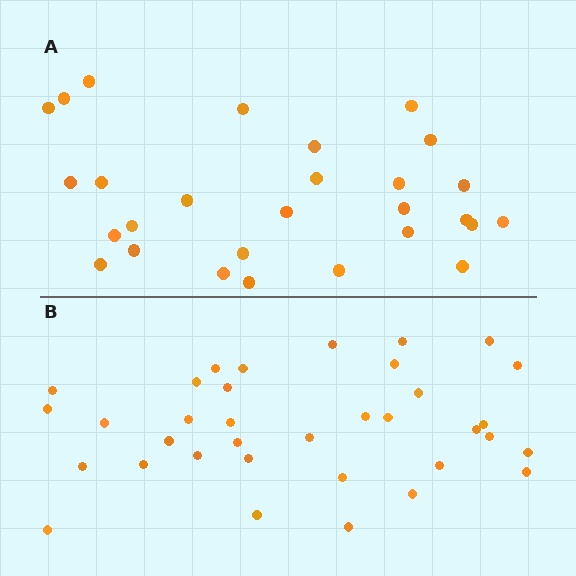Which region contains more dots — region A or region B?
Region B (the bottom region) has more dots.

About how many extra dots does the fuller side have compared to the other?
Region B has roughly 8 or so more dots than region A.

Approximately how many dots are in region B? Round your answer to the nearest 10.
About 40 dots. (The exact count is 35, which rounds to 40.)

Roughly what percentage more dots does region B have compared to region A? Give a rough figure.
About 25% more.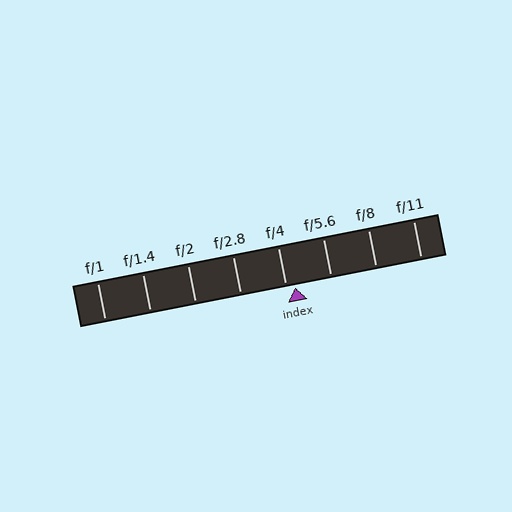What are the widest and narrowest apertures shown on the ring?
The widest aperture shown is f/1 and the narrowest is f/11.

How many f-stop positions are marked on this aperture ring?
There are 8 f-stop positions marked.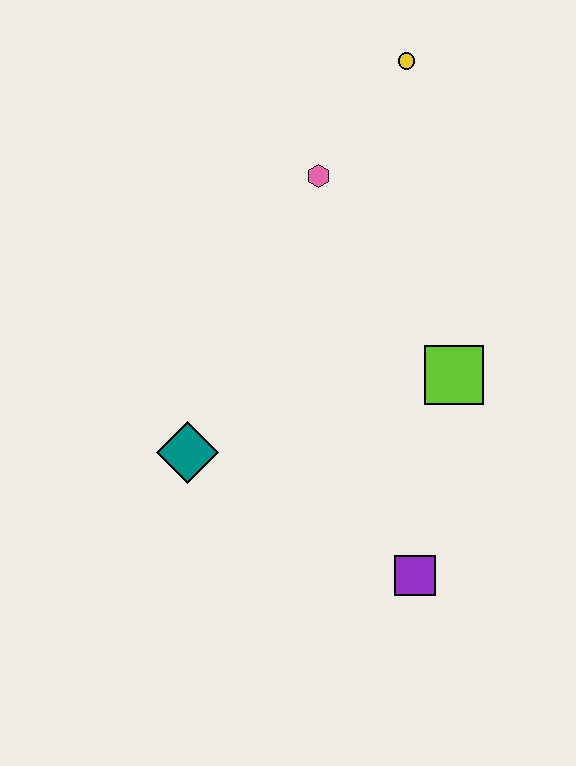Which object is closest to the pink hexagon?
The yellow circle is closest to the pink hexagon.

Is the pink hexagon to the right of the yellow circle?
No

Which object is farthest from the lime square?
The yellow circle is farthest from the lime square.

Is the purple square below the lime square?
Yes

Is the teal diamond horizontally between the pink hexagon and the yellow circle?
No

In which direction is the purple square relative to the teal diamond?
The purple square is to the right of the teal diamond.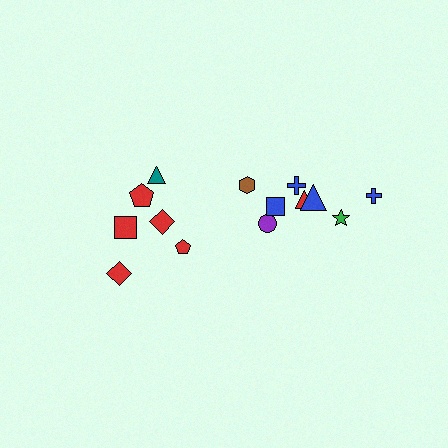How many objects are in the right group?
There are 8 objects.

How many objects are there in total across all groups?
There are 14 objects.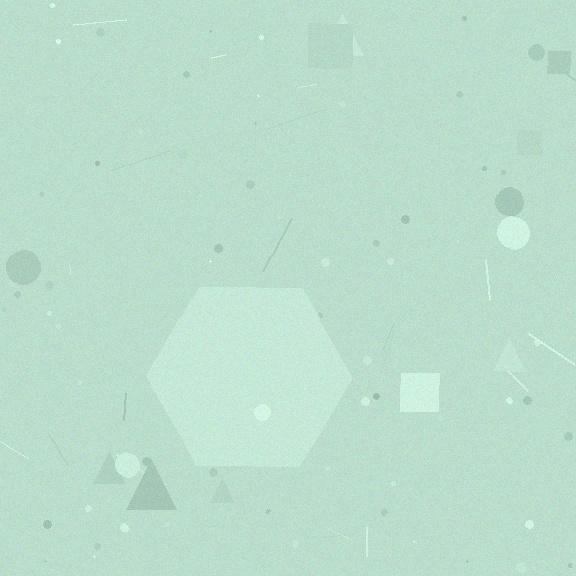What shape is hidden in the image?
A hexagon is hidden in the image.